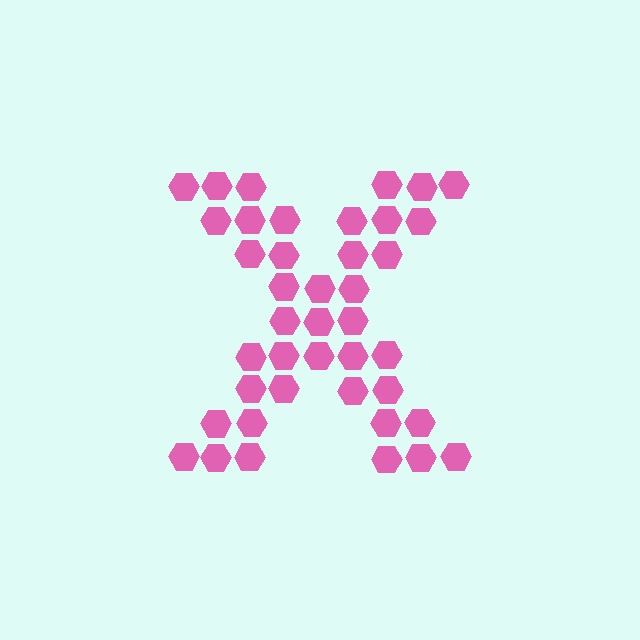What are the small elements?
The small elements are hexagons.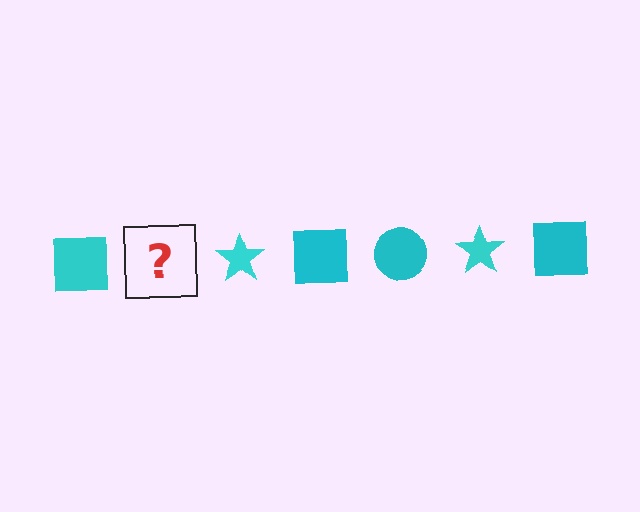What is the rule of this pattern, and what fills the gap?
The rule is that the pattern cycles through square, circle, star shapes in cyan. The gap should be filled with a cyan circle.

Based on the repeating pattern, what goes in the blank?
The blank should be a cyan circle.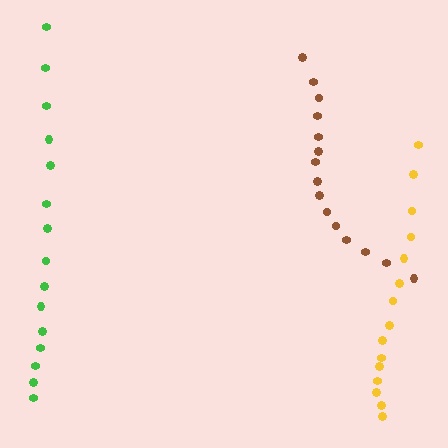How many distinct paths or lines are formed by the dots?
There are 3 distinct paths.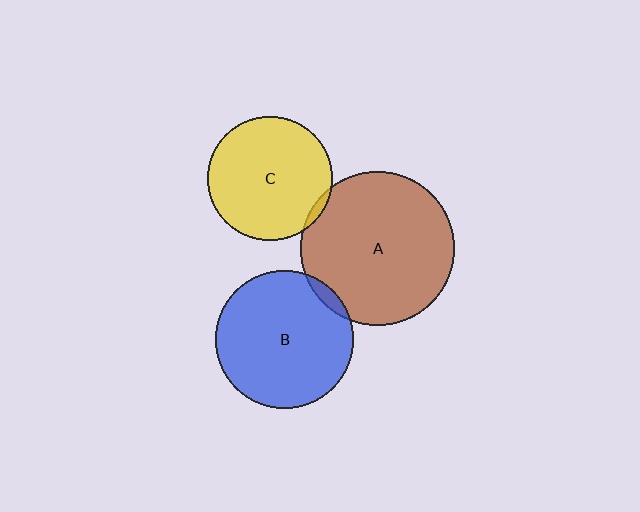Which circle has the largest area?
Circle A (brown).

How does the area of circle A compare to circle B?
Approximately 1.3 times.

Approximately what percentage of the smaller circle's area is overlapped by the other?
Approximately 5%.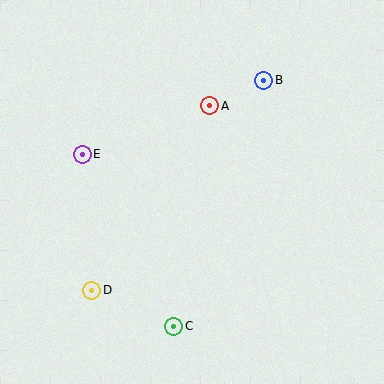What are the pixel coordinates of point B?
Point B is at (264, 80).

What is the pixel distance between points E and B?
The distance between E and B is 196 pixels.